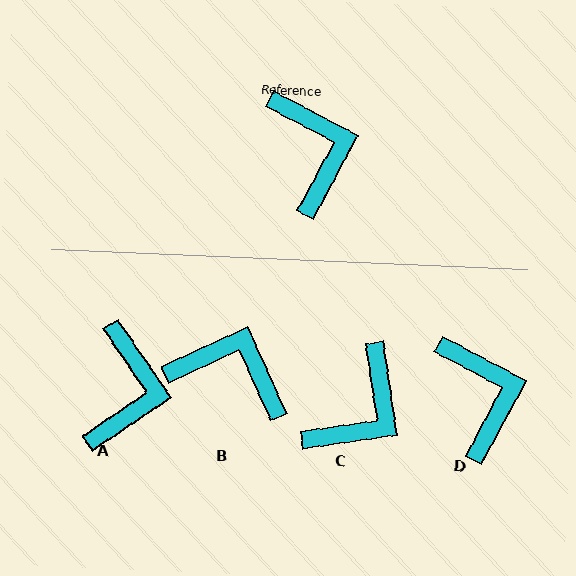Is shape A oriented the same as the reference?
No, it is off by about 28 degrees.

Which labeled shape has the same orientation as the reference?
D.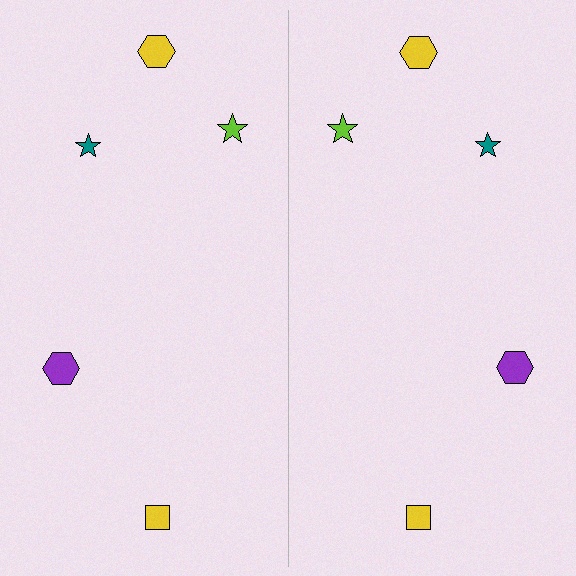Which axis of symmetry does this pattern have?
The pattern has a vertical axis of symmetry running through the center of the image.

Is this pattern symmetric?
Yes, this pattern has bilateral (reflection) symmetry.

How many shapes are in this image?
There are 10 shapes in this image.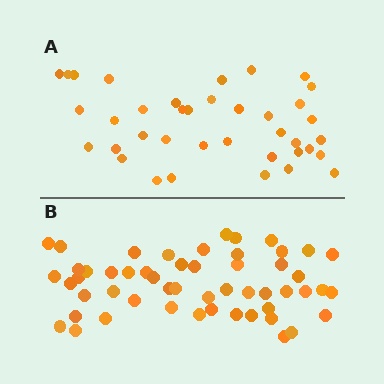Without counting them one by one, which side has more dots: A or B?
Region B (the bottom region) has more dots.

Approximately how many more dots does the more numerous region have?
Region B has approximately 15 more dots than region A.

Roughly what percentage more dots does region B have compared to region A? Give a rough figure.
About 40% more.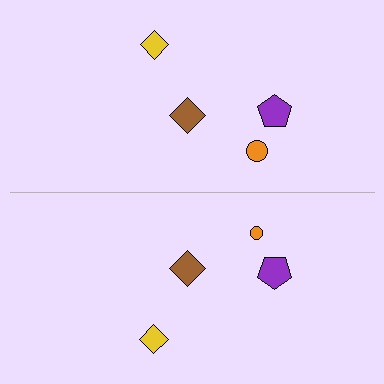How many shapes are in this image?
There are 8 shapes in this image.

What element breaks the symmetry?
The orange circle on the bottom side has a different size than its mirror counterpart.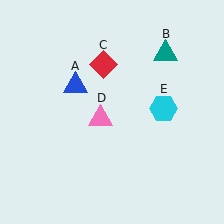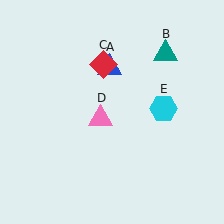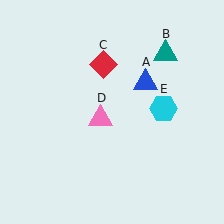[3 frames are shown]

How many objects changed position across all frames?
1 object changed position: blue triangle (object A).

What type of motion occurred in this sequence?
The blue triangle (object A) rotated clockwise around the center of the scene.